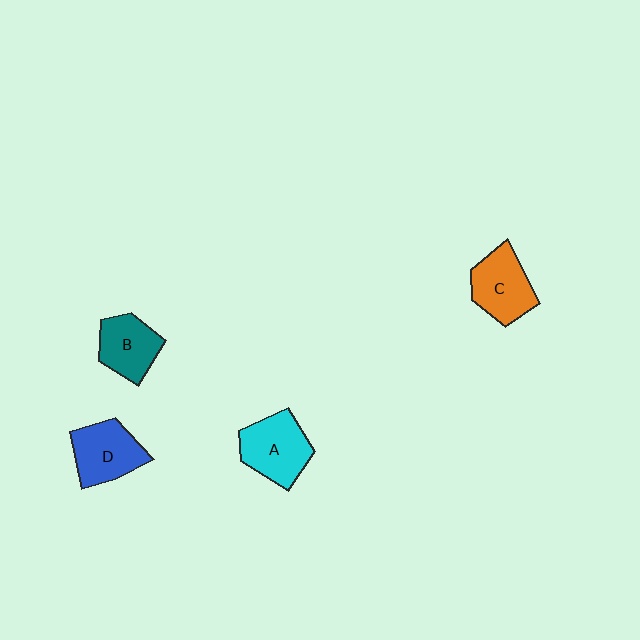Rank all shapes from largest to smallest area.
From largest to smallest: A (cyan), C (orange), D (blue), B (teal).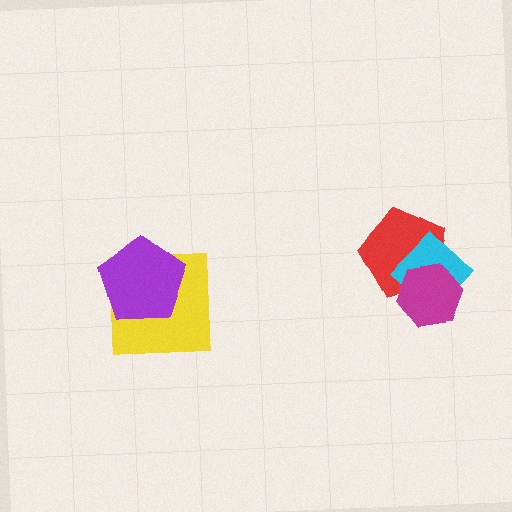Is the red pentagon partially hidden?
Yes, it is partially covered by another shape.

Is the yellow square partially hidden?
Yes, it is partially covered by another shape.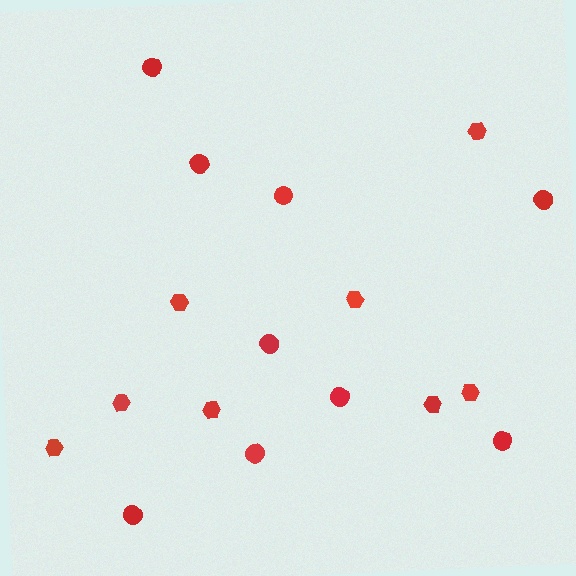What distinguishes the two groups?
There are 2 groups: one group of hexagons (8) and one group of circles (9).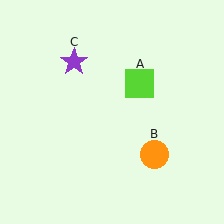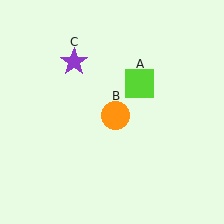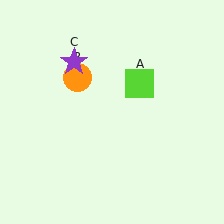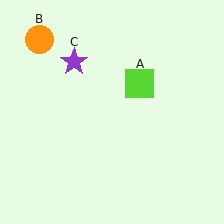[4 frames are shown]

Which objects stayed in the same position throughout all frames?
Lime square (object A) and purple star (object C) remained stationary.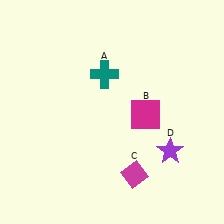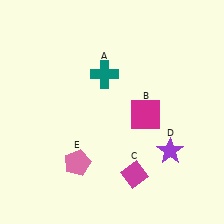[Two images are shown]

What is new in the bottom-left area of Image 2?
A pink pentagon (E) was added in the bottom-left area of Image 2.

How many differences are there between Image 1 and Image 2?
There is 1 difference between the two images.